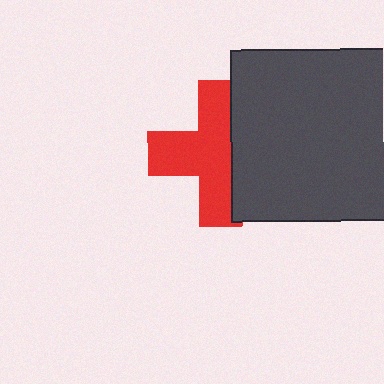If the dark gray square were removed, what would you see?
You would see the complete red cross.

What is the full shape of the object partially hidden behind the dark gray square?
The partially hidden object is a red cross.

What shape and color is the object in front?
The object in front is a dark gray square.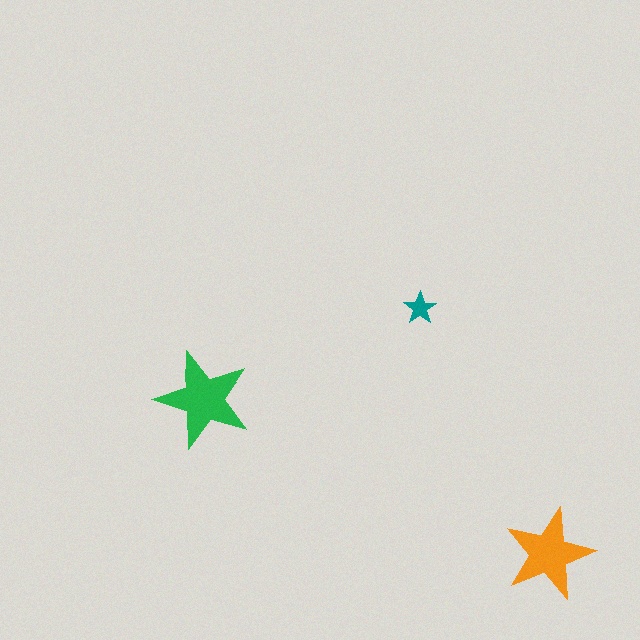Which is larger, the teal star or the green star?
The green one.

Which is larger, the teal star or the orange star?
The orange one.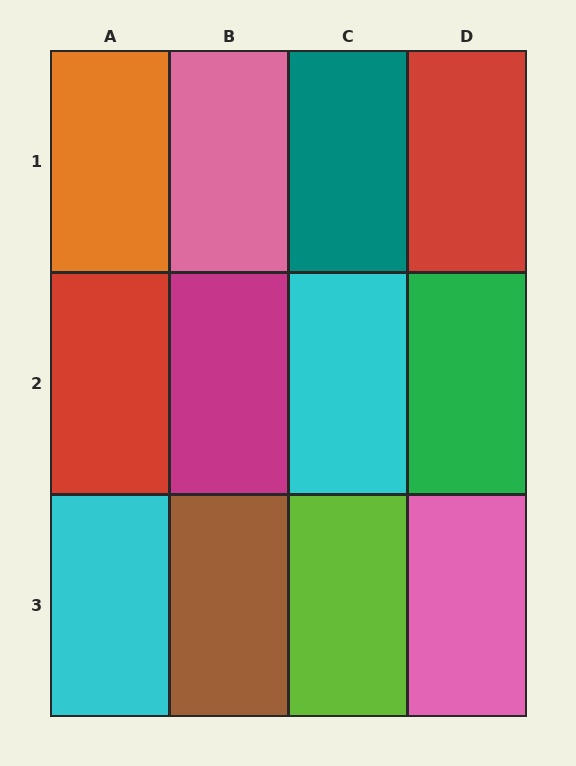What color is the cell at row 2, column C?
Cyan.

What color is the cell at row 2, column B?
Magenta.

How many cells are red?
2 cells are red.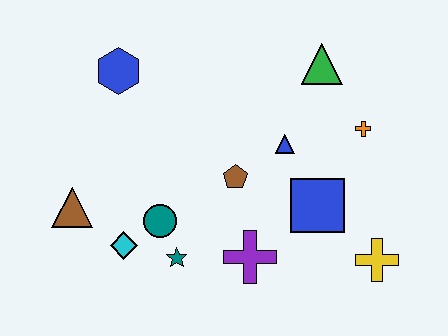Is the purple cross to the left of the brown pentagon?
No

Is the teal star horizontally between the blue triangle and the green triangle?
No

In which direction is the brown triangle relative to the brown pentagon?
The brown triangle is to the left of the brown pentagon.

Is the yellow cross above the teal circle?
No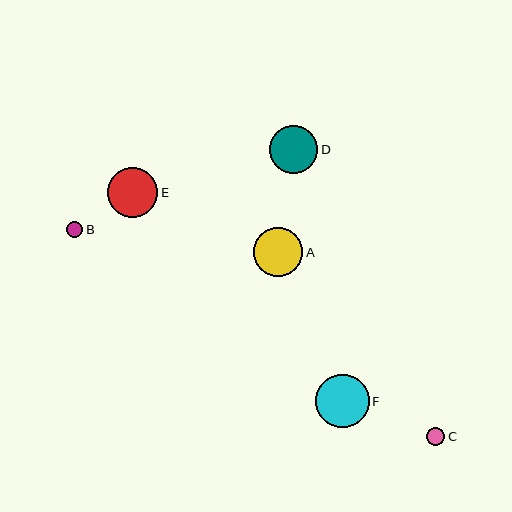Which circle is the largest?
Circle F is the largest with a size of approximately 53 pixels.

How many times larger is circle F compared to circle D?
Circle F is approximately 1.1 times the size of circle D.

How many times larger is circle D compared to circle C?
Circle D is approximately 2.5 times the size of circle C.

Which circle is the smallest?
Circle B is the smallest with a size of approximately 16 pixels.